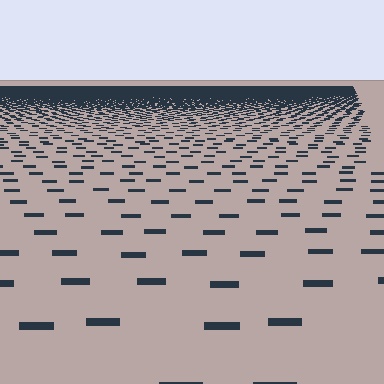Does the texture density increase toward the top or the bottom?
Density increases toward the top.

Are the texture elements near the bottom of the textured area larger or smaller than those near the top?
Larger. Near the bottom, elements are closer to the viewer and appear at a bigger on-screen size.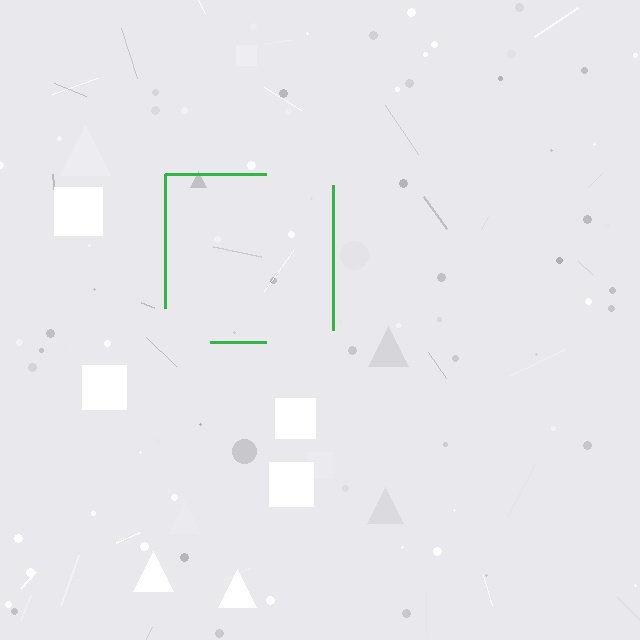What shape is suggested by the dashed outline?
The dashed outline suggests a square.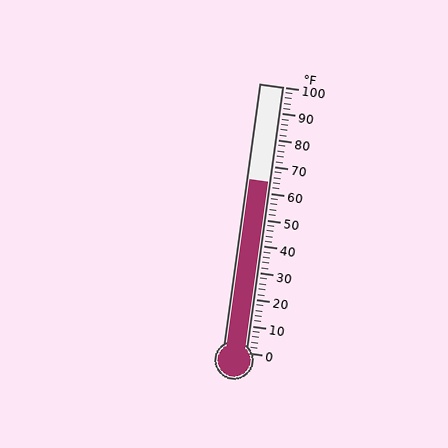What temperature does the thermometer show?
The thermometer shows approximately 64°F.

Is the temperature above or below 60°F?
The temperature is above 60°F.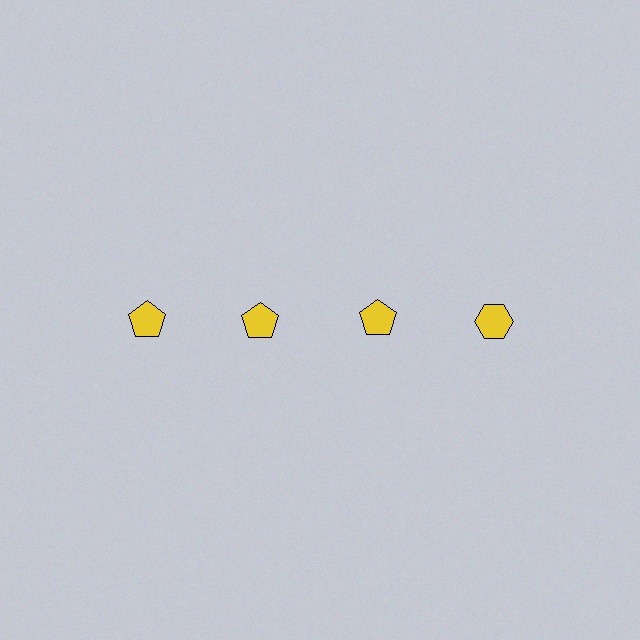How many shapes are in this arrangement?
There are 4 shapes arranged in a grid pattern.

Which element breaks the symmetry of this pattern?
The yellow hexagon in the top row, second from right column breaks the symmetry. All other shapes are yellow pentagons.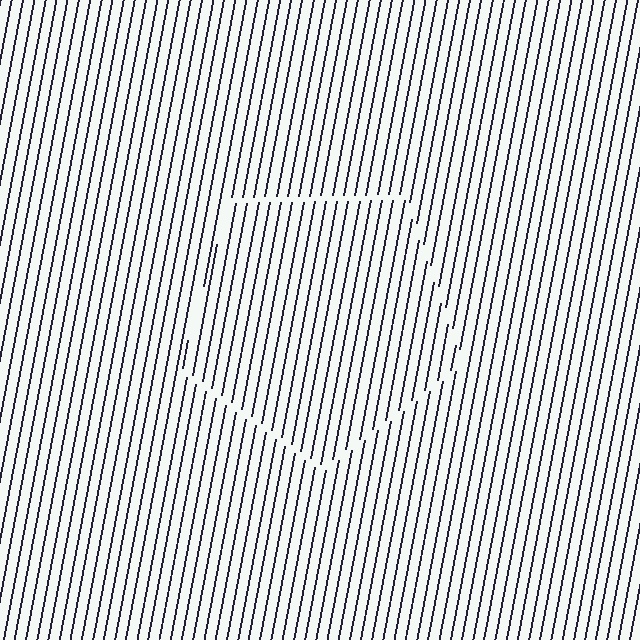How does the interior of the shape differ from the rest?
The interior of the shape contains the same grating, shifted by half a period — the contour is defined by the phase discontinuity where line-ends from the inner and outer gratings abut.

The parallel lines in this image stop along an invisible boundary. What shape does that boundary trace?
An illusory pentagon. The interior of the shape contains the same grating, shifted by half a period — the contour is defined by the phase discontinuity where line-ends from the inner and outer gratings abut.